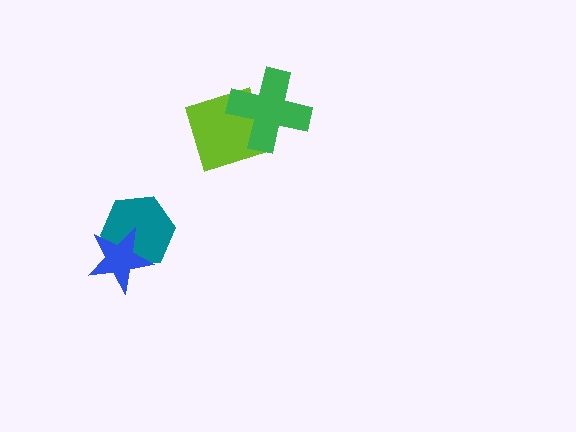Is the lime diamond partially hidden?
Yes, it is partially covered by another shape.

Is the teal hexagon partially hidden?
Yes, it is partially covered by another shape.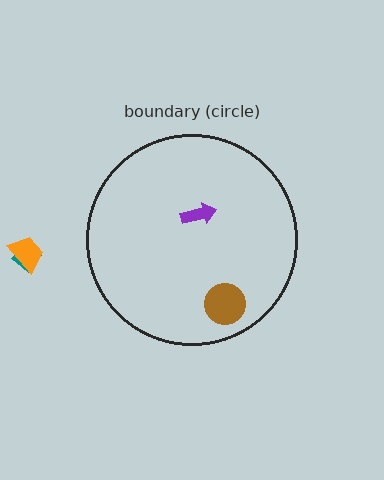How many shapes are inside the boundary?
2 inside, 2 outside.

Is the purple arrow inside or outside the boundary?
Inside.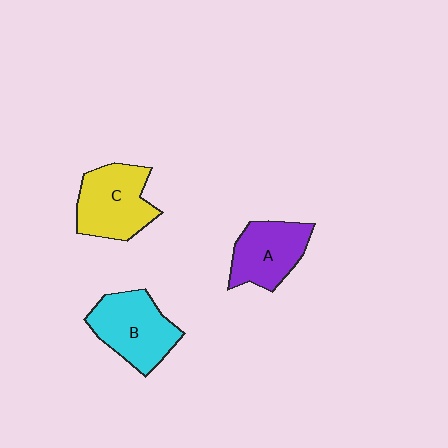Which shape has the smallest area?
Shape A (purple).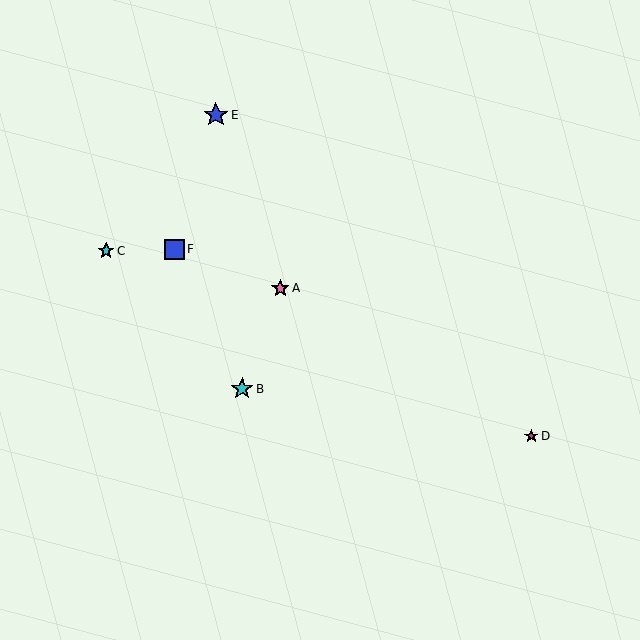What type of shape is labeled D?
Shape D is a magenta star.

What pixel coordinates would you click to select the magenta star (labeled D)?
Click at (531, 436) to select the magenta star D.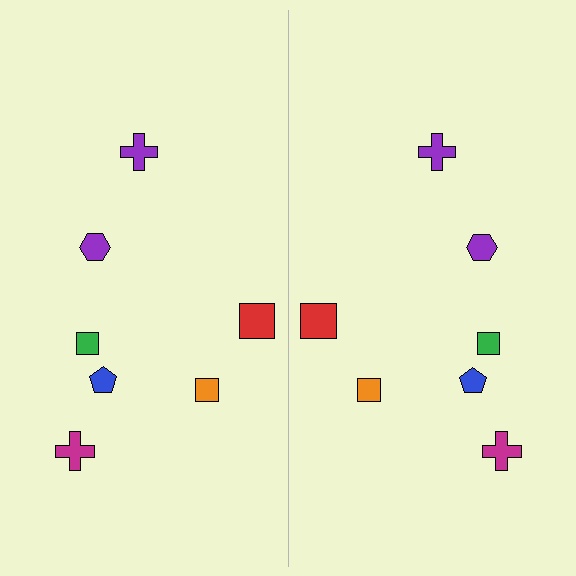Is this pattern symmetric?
Yes, this pattern has bilateral (reflection) symmetry.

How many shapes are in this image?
There are 14 shapes in this image.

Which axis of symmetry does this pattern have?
The pattern has a vertical axis of symmetry running through the center of the image.